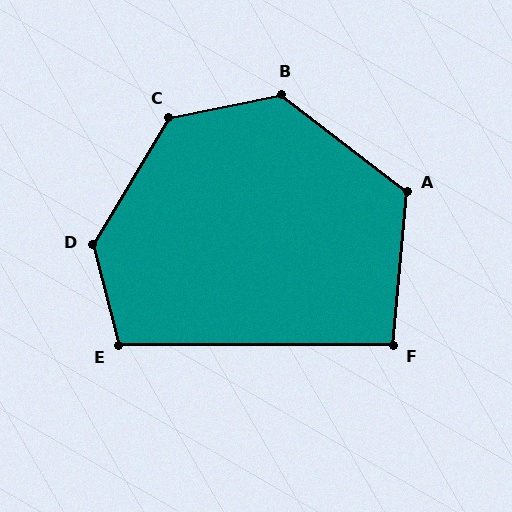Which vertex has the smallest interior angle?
F, at approximately 95 degrees.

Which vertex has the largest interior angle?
D, at approximately 135 degrees.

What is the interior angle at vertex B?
Approximately 130 degrees (obtuse).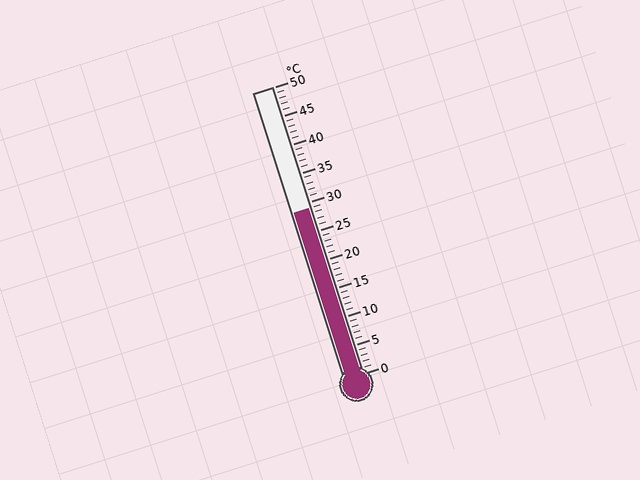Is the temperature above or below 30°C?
The temperature is below 30°C.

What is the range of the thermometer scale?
The thermometer scale ranges from 0°C to 50°C.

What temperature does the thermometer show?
The thermometer shows approximately 29°C.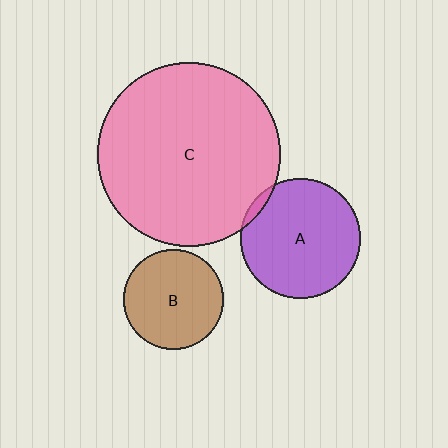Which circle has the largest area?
Circle C (pink).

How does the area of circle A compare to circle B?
Approximately 1.4 times.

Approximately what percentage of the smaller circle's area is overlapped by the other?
Approximately 5%.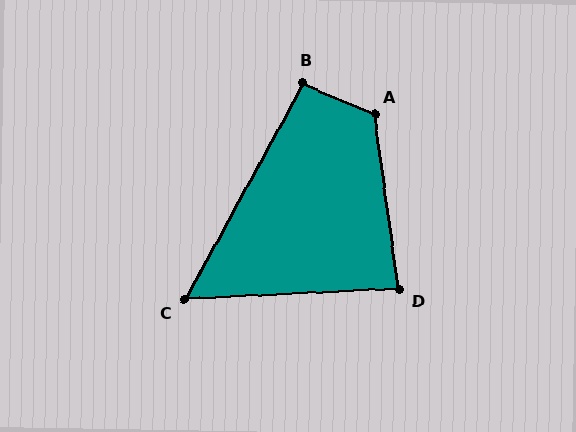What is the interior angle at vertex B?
Approximately 95 degrees (obtuse).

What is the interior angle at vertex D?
Approximately 85 degrees (acute).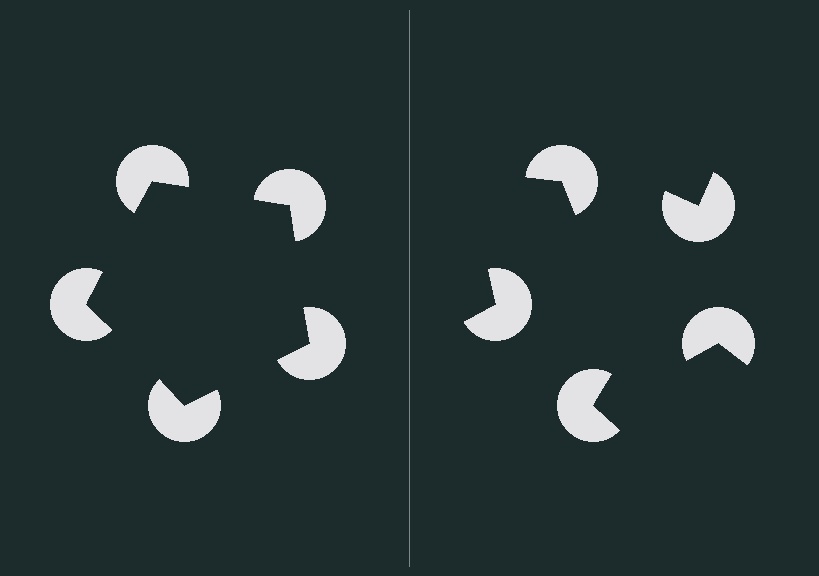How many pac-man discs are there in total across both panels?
10 — 5 on each side.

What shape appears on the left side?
An illusory pentagon.